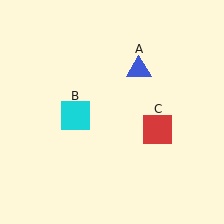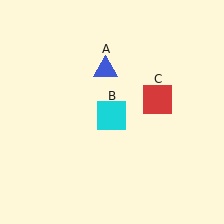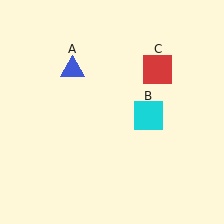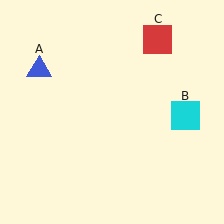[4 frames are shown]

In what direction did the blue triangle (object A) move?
The blue triangle (object A) moved left.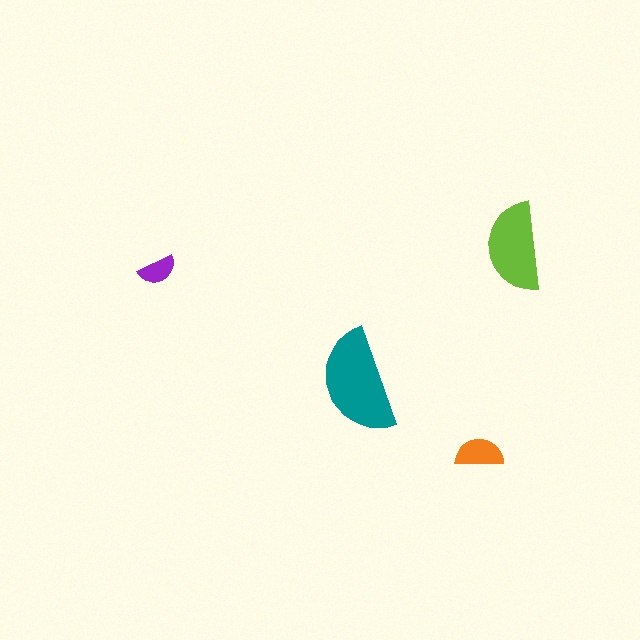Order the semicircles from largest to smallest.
the teal one, the lime one, the orange one, the purple one.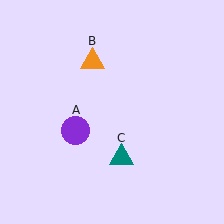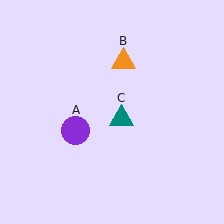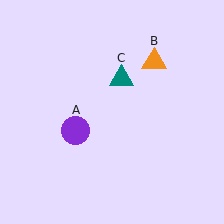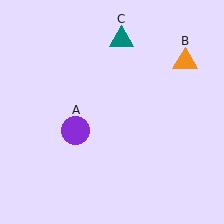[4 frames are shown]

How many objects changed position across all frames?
2 objects changed position: orange triangle (object B), teal triangle (object C).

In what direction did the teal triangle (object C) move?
The teal triangle (object C) moved up.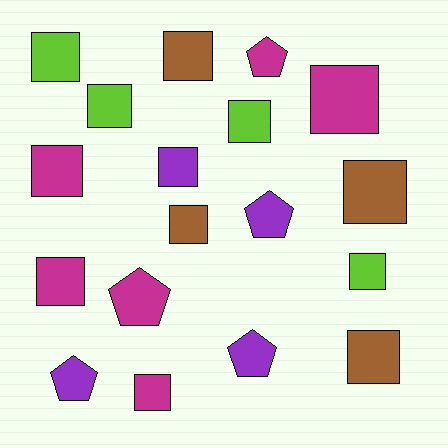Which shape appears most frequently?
Square, with 13 objects.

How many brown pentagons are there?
There are no brown pentagons.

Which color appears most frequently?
Magenta, with 6 objects.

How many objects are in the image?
There are 18 objects.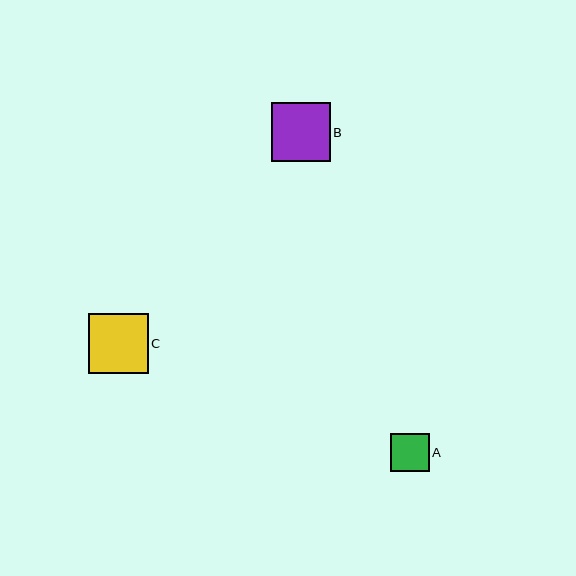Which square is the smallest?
Square A is the smallest with a size of approximately 39 pixels.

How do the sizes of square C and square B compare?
Square C and square B are approximately the same size.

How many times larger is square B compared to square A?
Square B is approximately 1.5 times the size of square A.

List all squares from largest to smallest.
From largest to smallest: C, B, A.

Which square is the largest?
Square C is the largest with a size of approximately 60 pixels.